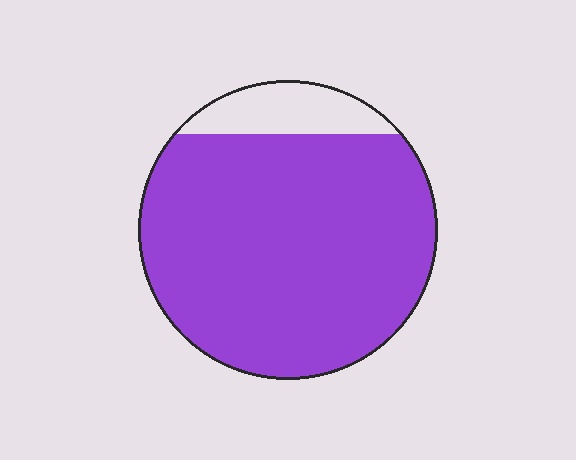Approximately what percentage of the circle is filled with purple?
Approximately 90%.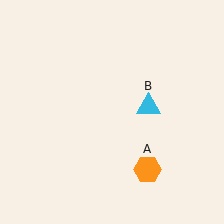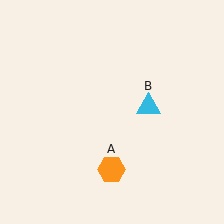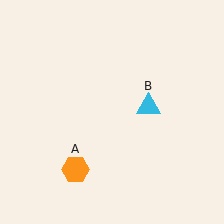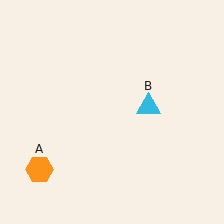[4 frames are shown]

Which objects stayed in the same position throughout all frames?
Cyan triangle (object B) remained stationary.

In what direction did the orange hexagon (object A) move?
The orange hexagon (object A) moved left.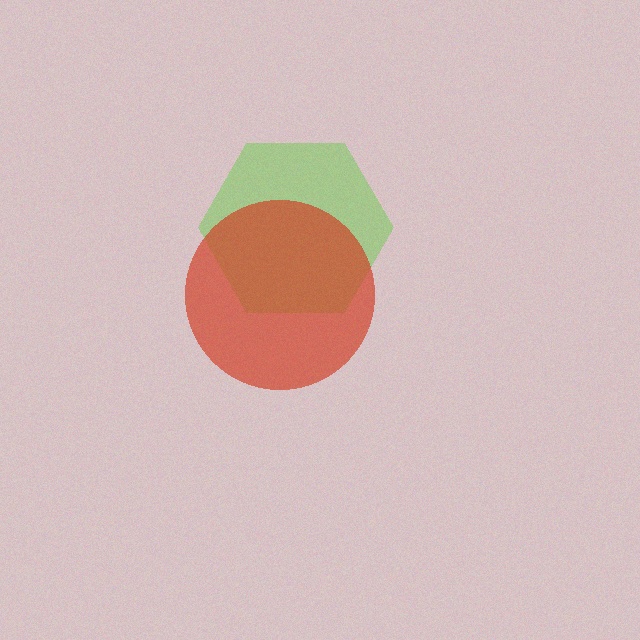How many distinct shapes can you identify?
There are 2 distinct shapes: a lime hexagon, a red circle.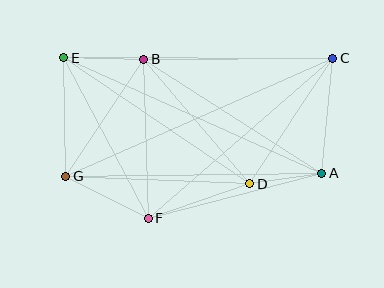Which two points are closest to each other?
Points A and D are closest to each other.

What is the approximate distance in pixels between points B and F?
The distance between B and F is approximately 159 pixels.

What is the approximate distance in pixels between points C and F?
The distance between C and F is approximately 244 pixels.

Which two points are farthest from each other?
Points C and G are farthest from each other.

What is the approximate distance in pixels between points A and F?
The distance between A and F is approximately 179 pixels.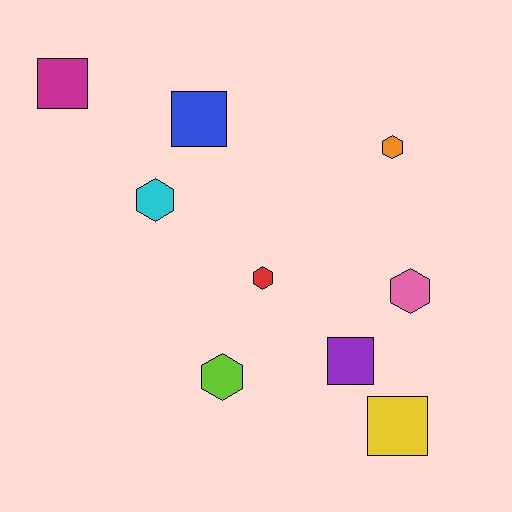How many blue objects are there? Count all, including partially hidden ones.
There is 1 blue object.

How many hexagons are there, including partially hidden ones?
There are 5 hexagons.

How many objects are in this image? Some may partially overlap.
There are 9 objects.